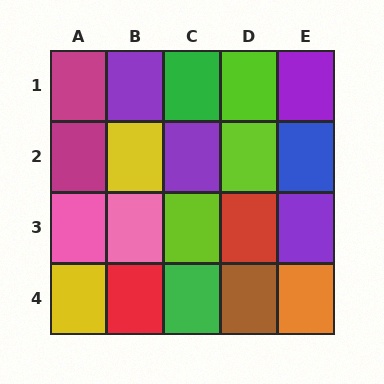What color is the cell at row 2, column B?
Yellow.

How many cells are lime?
3 cells are lime.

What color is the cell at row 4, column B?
Red.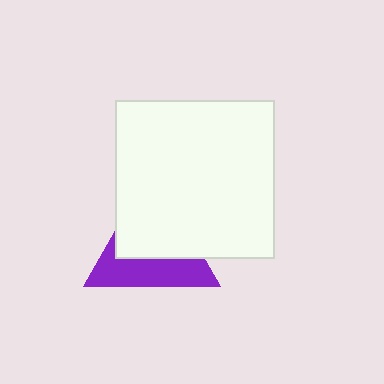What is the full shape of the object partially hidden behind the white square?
The partially hidden object is a purple triangle.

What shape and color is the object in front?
The object in front is a white square.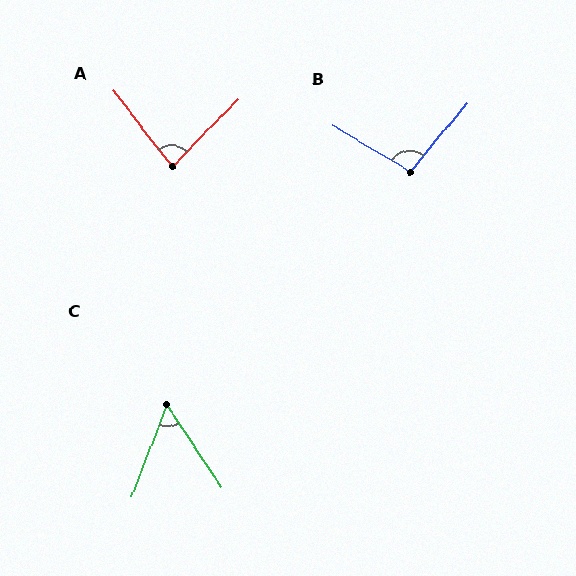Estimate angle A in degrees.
Approximately 82 degrees.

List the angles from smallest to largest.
C (54°), A (82°), B (99°).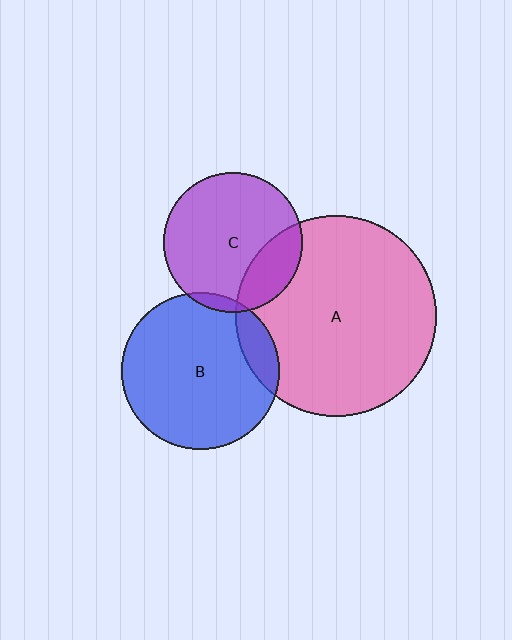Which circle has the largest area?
Circle A (pink).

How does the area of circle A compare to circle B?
Approximately 1.6 times.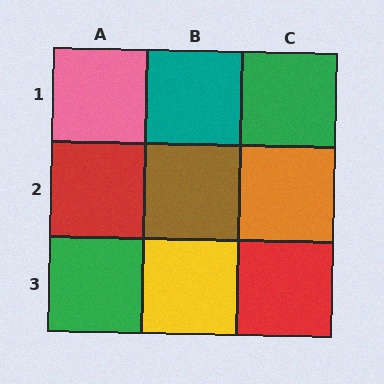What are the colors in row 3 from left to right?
Green, yellow, red.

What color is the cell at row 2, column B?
Brown.